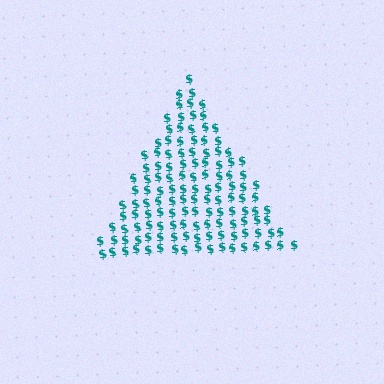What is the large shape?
The large shape is a triangle.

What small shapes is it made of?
It is made of small dollar signs.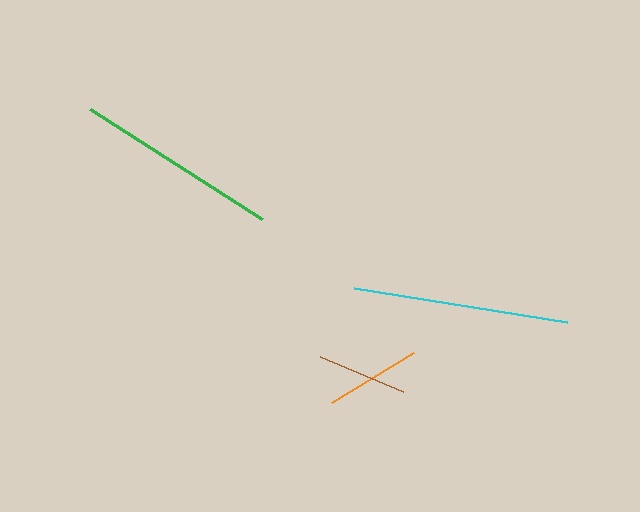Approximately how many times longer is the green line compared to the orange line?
The green line is approximately 2.1 times the length of the orange line.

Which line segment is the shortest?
The brown line is the shortest at approximately 90 pixels.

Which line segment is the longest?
The cyan line is the longest at approximately 215 pixels.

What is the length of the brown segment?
The brown segment is approximately 90 pixels long.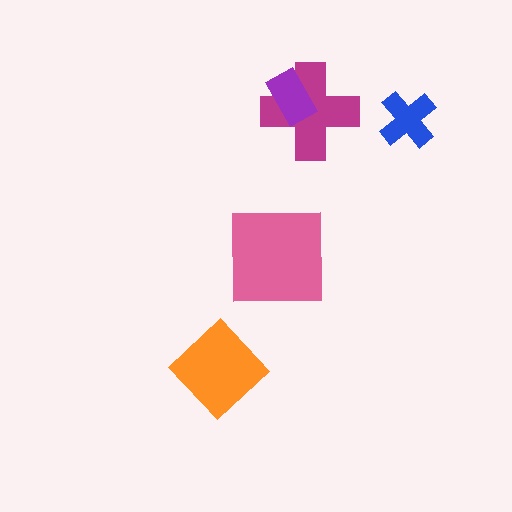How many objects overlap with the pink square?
0 objects overlap with the pink square.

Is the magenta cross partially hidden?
Yes, it is partially covered by another shape.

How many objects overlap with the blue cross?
0 objects overlap with the blue cross.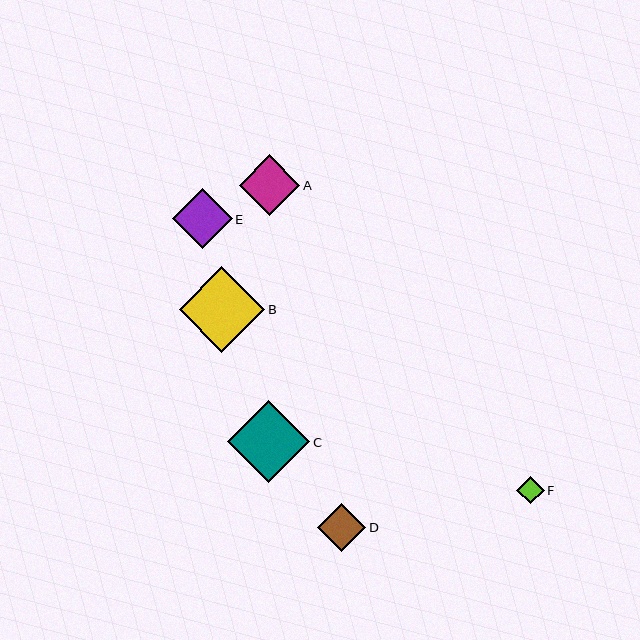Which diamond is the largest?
Diamond B is the largest with a size of approximately 86 pixels.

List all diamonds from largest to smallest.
From largest to smallest: B, C, E, A, D, F.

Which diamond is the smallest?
Diamond F is the smallest with a size of approximately 27 pixels.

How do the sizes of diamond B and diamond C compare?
Diamond B and diamond C are approximately the same size.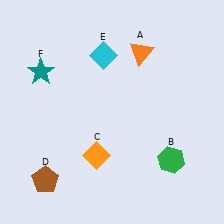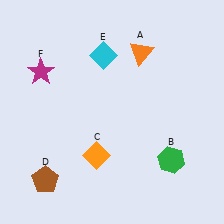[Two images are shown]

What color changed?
The star (F) changed from teal in Image 1 to magenta in Image 2.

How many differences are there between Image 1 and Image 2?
There is 1 difference between the two images.